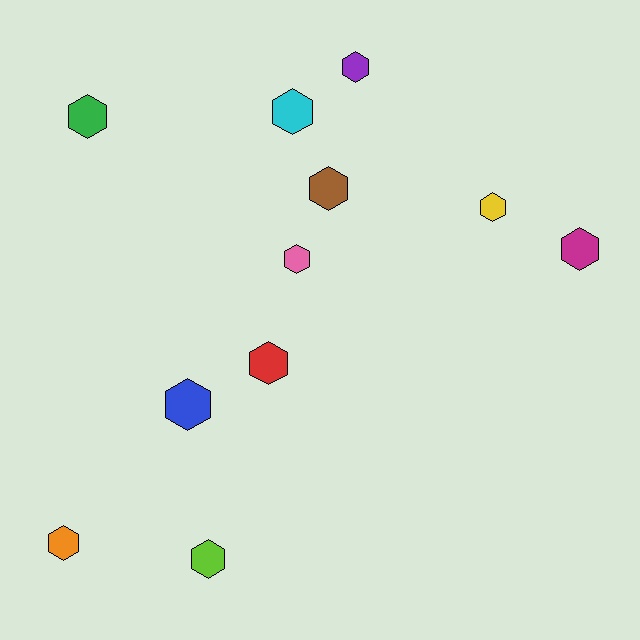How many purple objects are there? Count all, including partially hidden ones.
There is 1 purple object.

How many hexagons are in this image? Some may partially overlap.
There are 11 hexagons.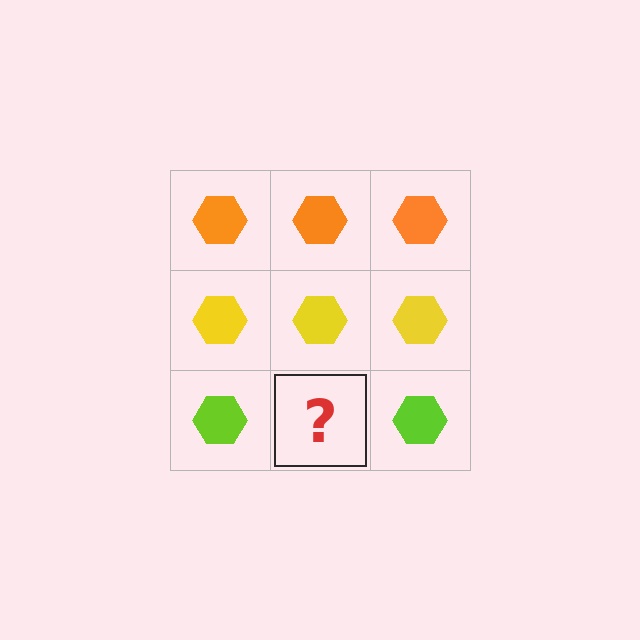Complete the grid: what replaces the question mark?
The question mark should be replaced with a lime hexagon.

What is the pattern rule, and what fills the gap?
The rule is that each row has a consistent color. The gap should be filled with a lime hexagon.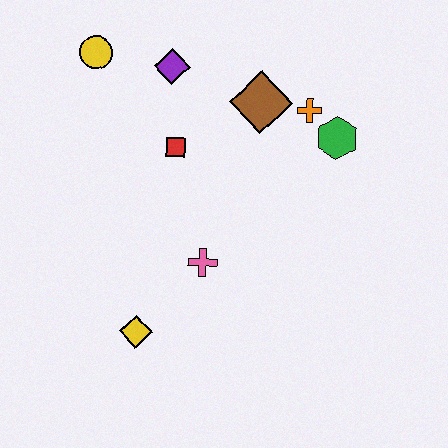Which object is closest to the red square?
The purple diamond is closest to the red square.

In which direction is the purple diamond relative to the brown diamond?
The purple diamond is to the left of the brown diamond.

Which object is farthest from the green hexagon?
The yellow diamond is farthest from the green hexagon.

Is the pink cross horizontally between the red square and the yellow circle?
No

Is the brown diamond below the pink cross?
No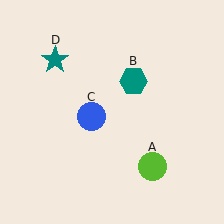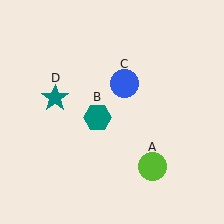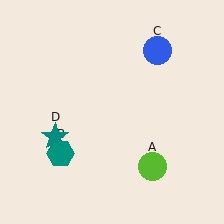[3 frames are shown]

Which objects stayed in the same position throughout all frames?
Lime circle (object A) remained stationary.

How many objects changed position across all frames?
3 objects changed position: teal hexagon (object B), blue circle (object C), teal star (object D).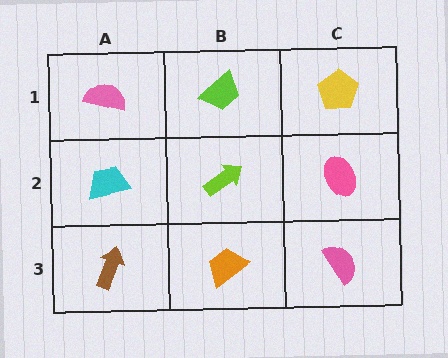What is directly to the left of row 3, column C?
An orange trapezoid.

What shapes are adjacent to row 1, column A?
A cyan trapezoid (row 2, column A), a lime trapezoid (row 1, column B).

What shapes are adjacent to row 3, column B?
A lime arrow (row 2, column B), a brown arrow (row 3, column A), a pink semicircle (row 3, column C).